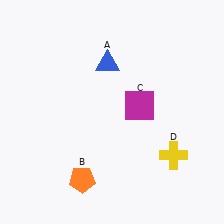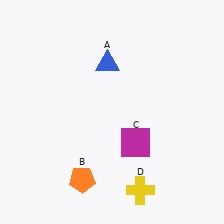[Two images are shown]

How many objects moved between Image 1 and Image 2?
2 objects moved between the two images.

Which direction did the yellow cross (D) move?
The yellow cross (D) moved down.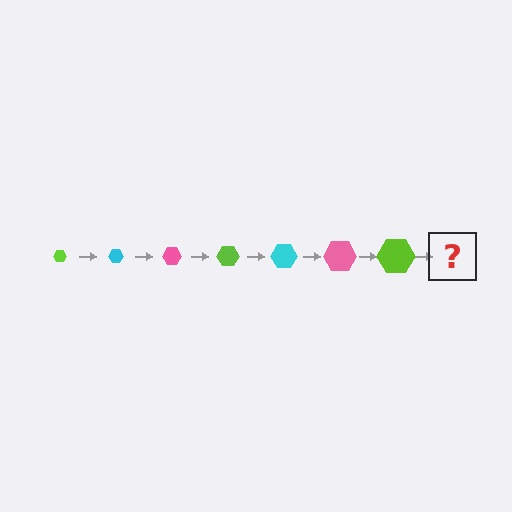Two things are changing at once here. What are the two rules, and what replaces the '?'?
The two rules are that the hexagon grows larger each step and the color cycles through lime, cyan, and pink. The '?' should be a cyan hexagon, larger than the previous one.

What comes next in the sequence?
The next element should be a cyan hexagon, larger than the previous one.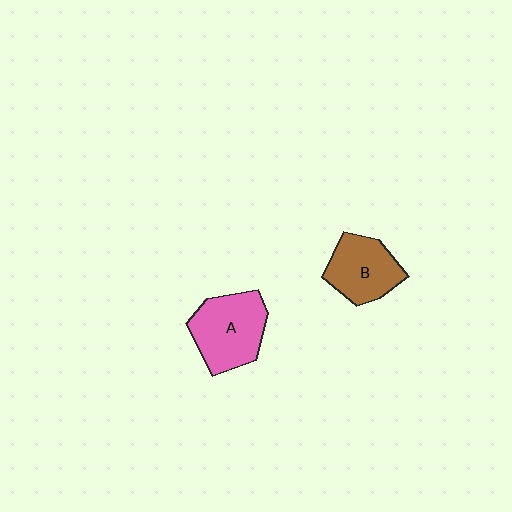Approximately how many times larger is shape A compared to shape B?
Approximately 1.2 times.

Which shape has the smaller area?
Shape B (brown).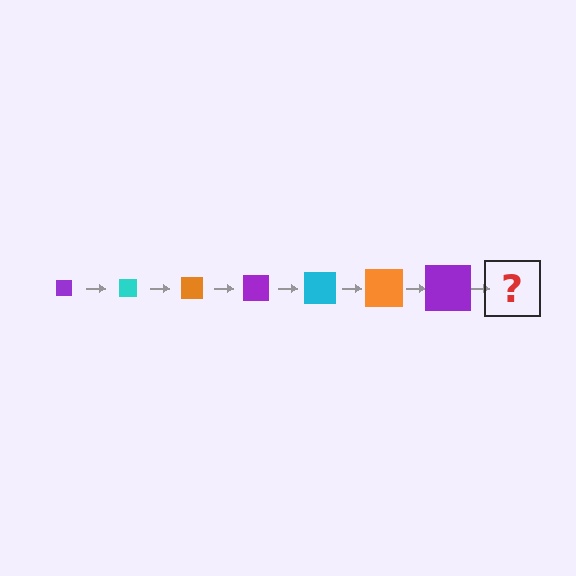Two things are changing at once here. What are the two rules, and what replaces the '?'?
The two rules are that the square grows larger each step and the color cycles through purple, cyan, and orange. The '?' should be a cyan square, larger than the previous one.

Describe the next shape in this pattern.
It should be a cyan square, larger than the previous one.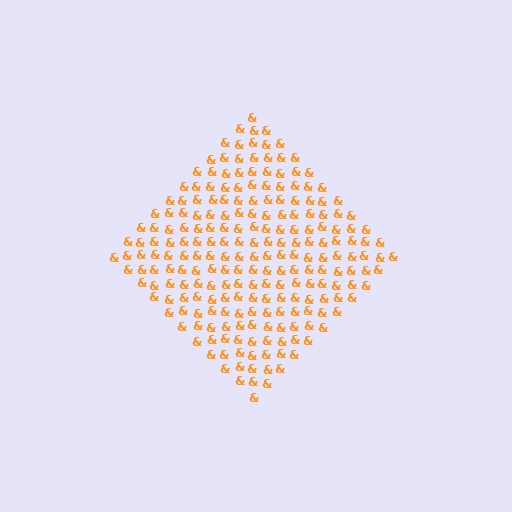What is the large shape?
The large shape is a diamond.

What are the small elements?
The small elements are ampersands.